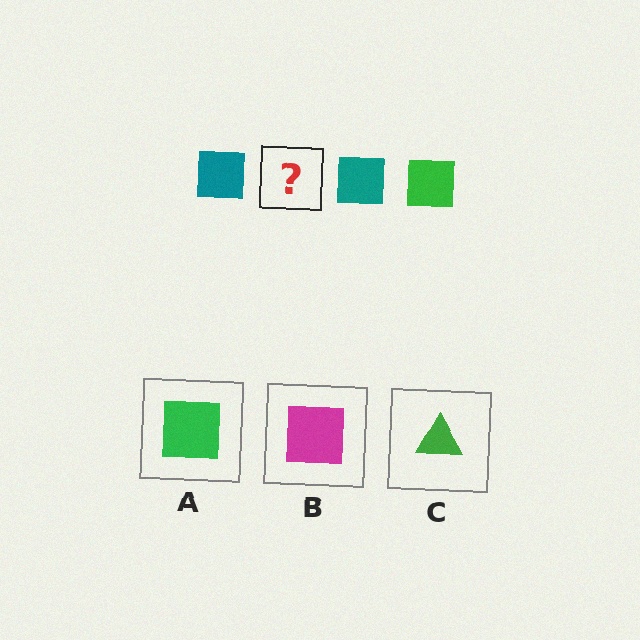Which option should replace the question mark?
Option A.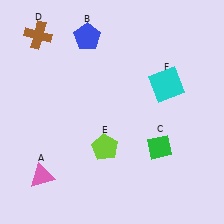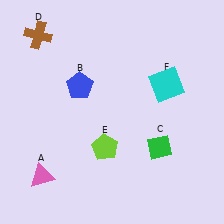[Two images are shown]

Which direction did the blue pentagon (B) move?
The blue pentagon (B) moved down.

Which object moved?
The blue pentagon (B) moved down.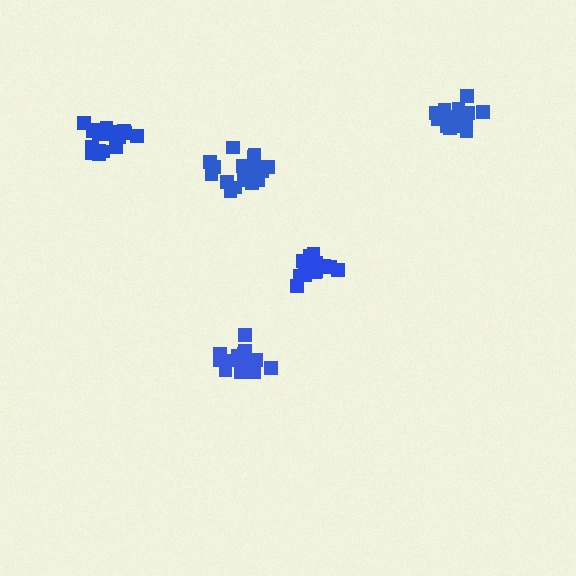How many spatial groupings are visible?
There are 5 spatial groupings.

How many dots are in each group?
Group 1: 14 dots, Group 2: 19 dots, Group 3: 18 dots, Group 4: 17 dots, Group 5: 18 dots (86 total).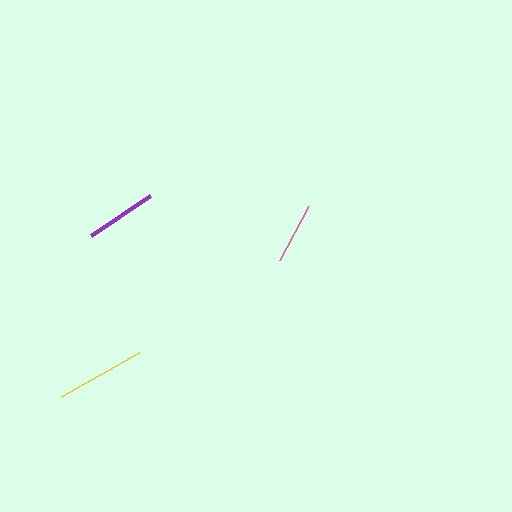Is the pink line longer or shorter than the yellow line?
The yellow line is longer than the pink line.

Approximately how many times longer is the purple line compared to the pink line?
The purple line is approximately 1.2 times the length of the pink line.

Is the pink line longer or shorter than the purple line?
The purple line is longer than the pink line.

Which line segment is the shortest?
The pink line is the shortest at approximately 62 pixels.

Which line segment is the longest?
The yellow line is the longest at approximately 89 pixels.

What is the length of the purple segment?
The purple segment is approximately 71 pixels long.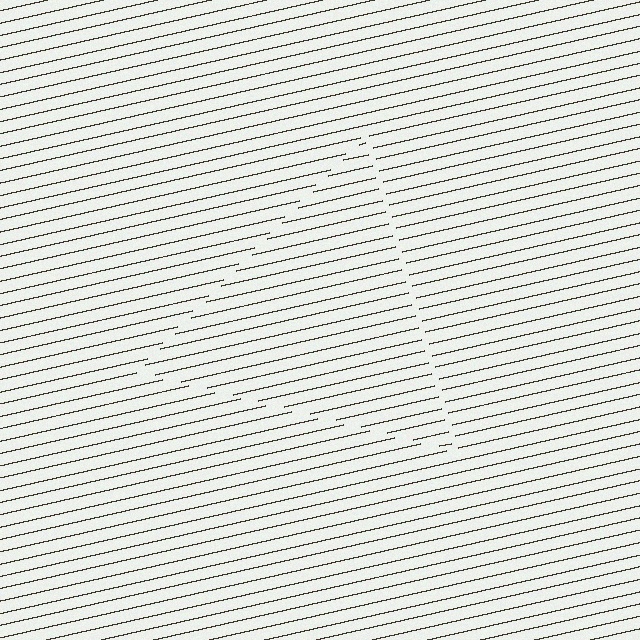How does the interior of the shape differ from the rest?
The interior of the shape contains the same grating, shifted by half a period — the contour is defined by the phase discontinuity where line-ends from the inner and outer gratings abut.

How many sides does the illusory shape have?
3 sides — the line-ends trace a triangle.